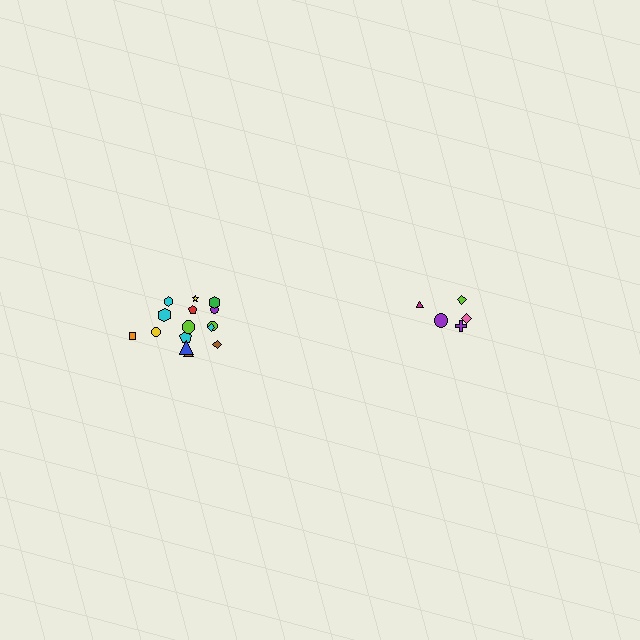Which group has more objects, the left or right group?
The left group.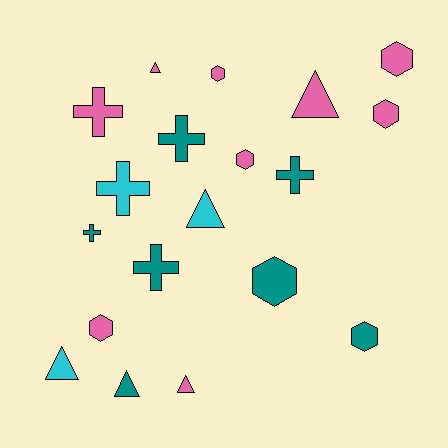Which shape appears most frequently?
Hexagon, with 7 objects.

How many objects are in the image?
There are 19 objects.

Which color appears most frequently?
Pink, with 9 objects.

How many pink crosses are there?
There is 1 pink cross.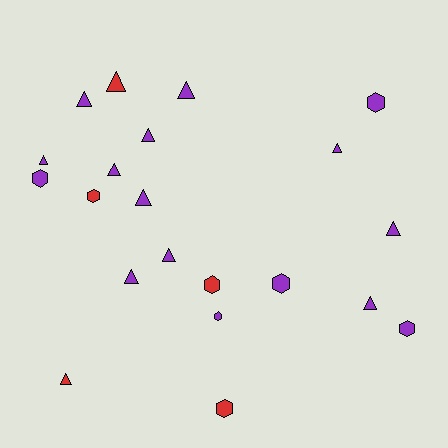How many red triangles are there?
There are 2 red triangles.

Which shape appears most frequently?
Triangle, with 13 objects.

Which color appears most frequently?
Purple, with 16 objects.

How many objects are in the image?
There are 21 objects.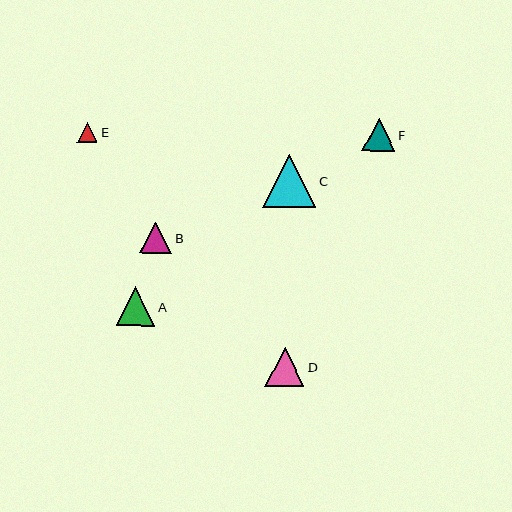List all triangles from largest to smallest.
From largest to smallest: C, D, A, F, B, E.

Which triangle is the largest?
Triangle C is the largest with a size of approximately 53 pixels.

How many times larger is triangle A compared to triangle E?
Triangle A is approximately 1.9 times the size of triangle E.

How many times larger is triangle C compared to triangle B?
Triangle C is approximately 1.7 times the size of triangle B.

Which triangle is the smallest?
Triangle E is the smallest with a size of approximately 21 pixels.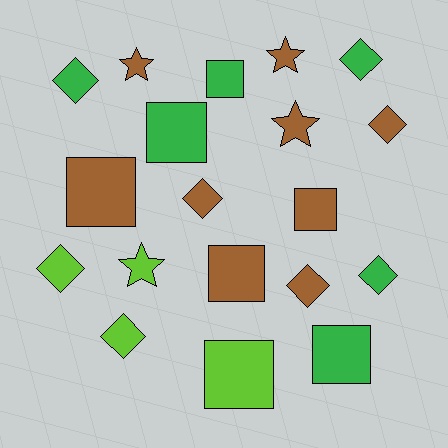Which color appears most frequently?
Brown, with 9 objects.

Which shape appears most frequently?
Diamond, with 8 objects.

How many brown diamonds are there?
There are 3 brown diamonds.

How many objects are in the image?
There are 19 objects.